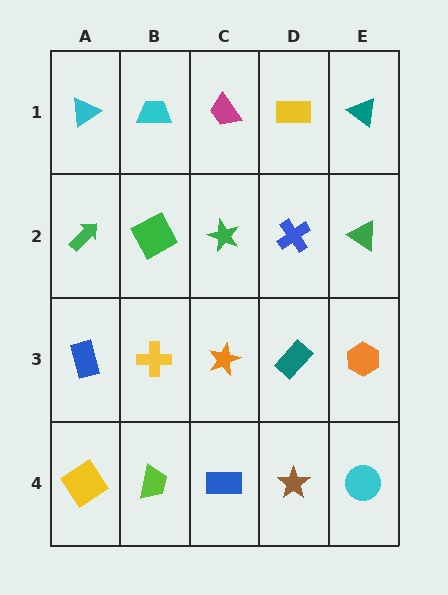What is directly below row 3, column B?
A lime trapezoid.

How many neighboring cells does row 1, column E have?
2.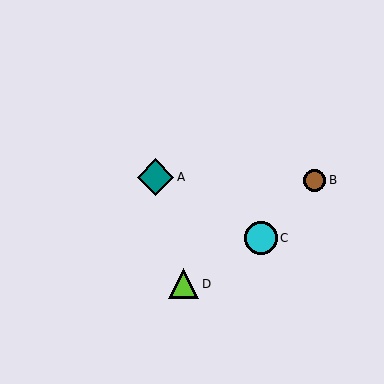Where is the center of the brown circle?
The center of the brown circle is at (314, 180).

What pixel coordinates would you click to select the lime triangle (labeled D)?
Click at (184, 284) to select the lime triangle D.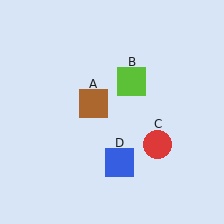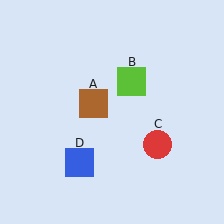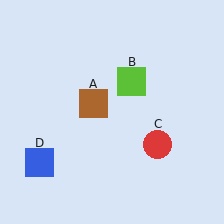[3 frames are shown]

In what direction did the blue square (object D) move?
The blue square (object D) moved left.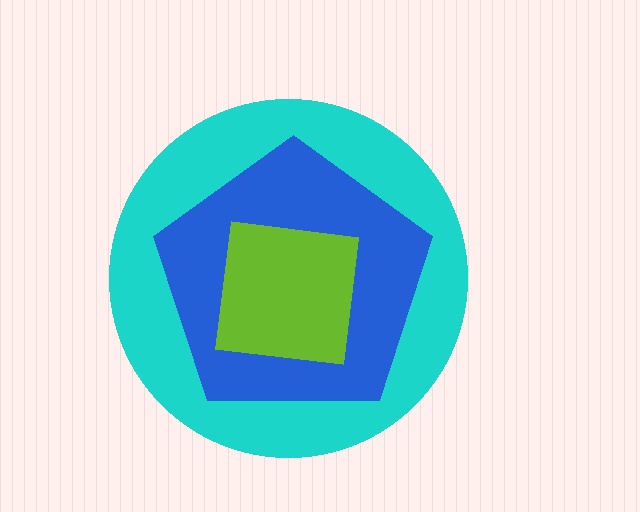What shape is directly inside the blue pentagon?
The lime square.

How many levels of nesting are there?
3.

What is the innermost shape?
The lime square.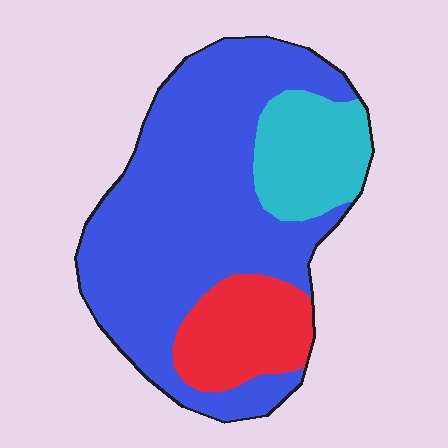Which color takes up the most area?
Blue, at roughly 65%.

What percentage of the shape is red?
Red covers about 15% of the shape.